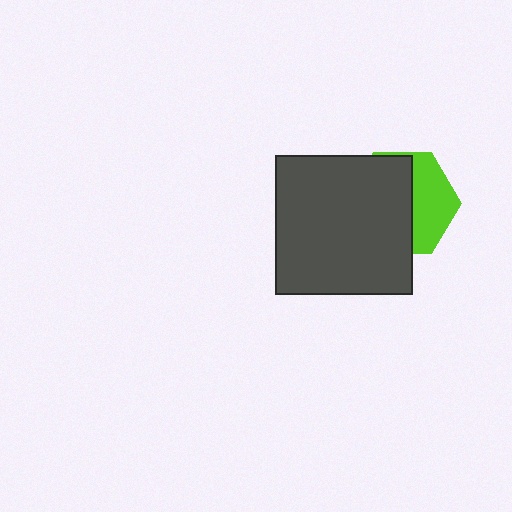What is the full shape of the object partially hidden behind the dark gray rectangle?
The partially hidden object is a lime hexagon.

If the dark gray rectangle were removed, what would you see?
You would see the complete lime hexagon.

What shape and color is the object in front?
The object in front is a dark gray rectangle.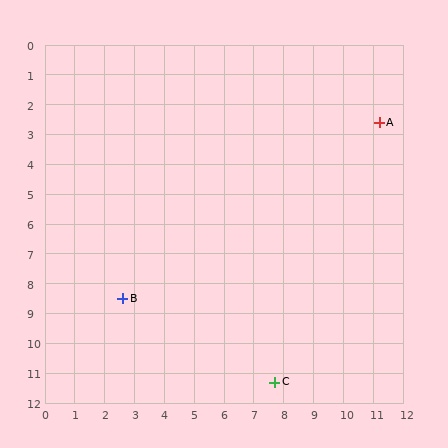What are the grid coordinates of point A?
Point A is at approximately (11.2, 2.6).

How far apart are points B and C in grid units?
Points B and C are about 5.8 grid units apart.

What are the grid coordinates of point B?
Point B is at approximately (2.6, 8.5).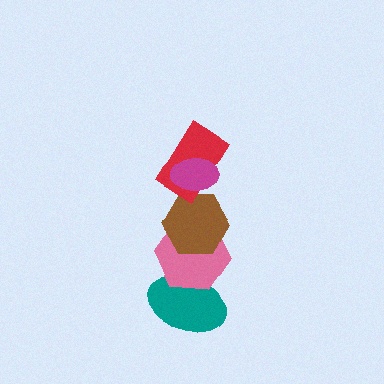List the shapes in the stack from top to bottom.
From top to bottom: the magenta ellipse, the red rectangle, the brown hexagon, the pink hexagon, the teal ellipse.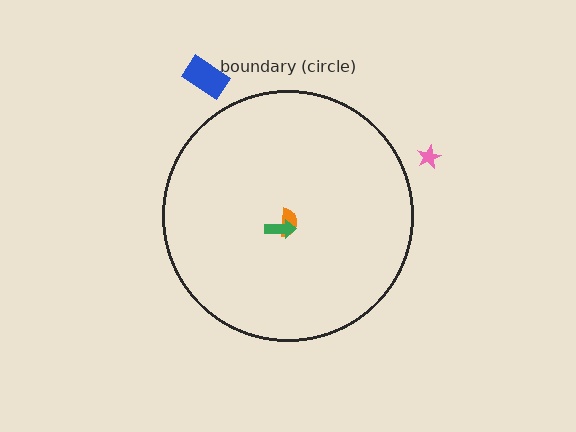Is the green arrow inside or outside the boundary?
Inside.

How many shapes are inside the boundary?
2 inside, 2 outside.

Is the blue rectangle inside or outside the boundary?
Outside.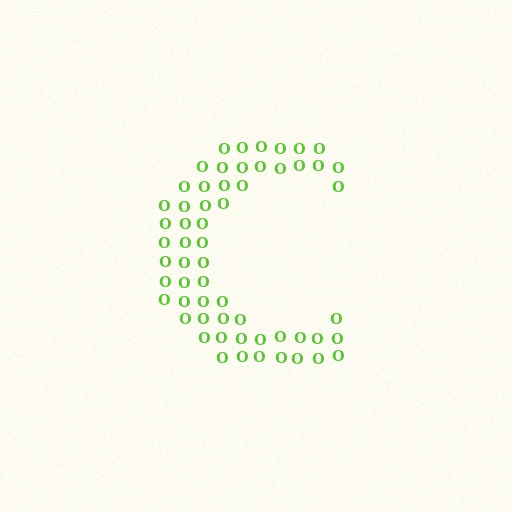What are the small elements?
The small elements are letter O's.